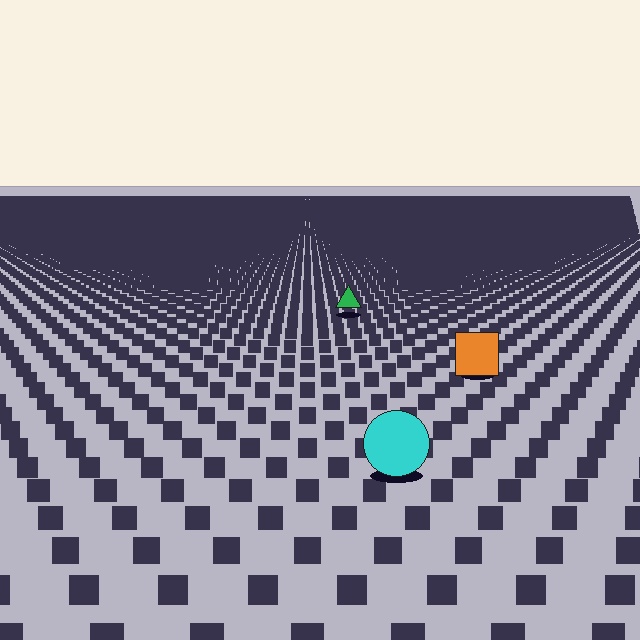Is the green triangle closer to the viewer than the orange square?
No. The orange square is closer — you can tell from the texture gradient: the ground texture is coarser near it.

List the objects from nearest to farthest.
From nearest to farthest: the cyan circle, the orange square, the green triangle.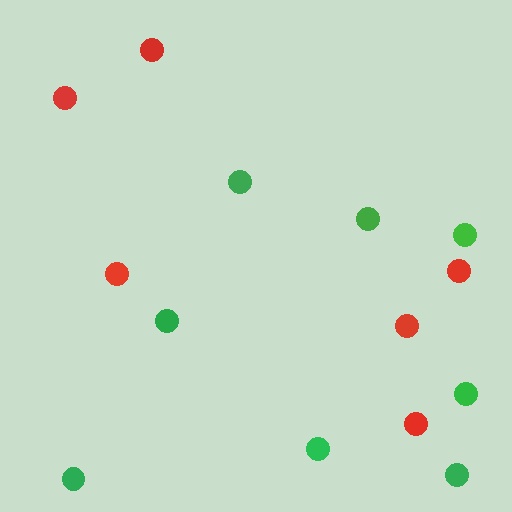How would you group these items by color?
There are 2 groups: one group of red circles (6) and one group of green circles (8).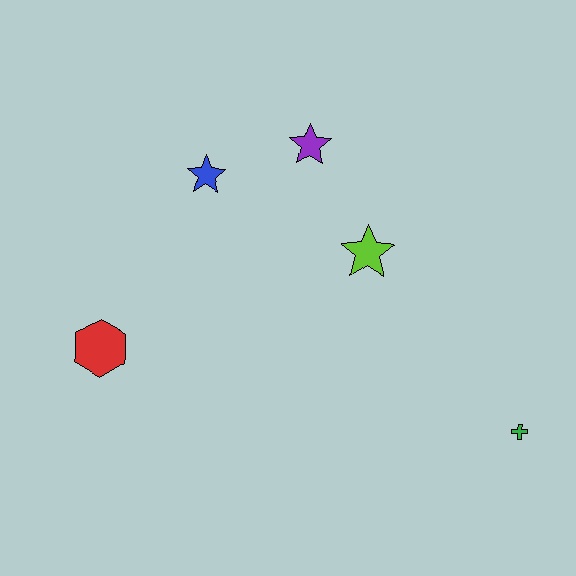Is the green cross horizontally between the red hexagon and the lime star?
No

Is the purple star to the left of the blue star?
No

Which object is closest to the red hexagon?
The blue star is closest to the red hexagon.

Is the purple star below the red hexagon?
No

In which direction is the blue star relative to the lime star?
The blue star is to the left of the lime star.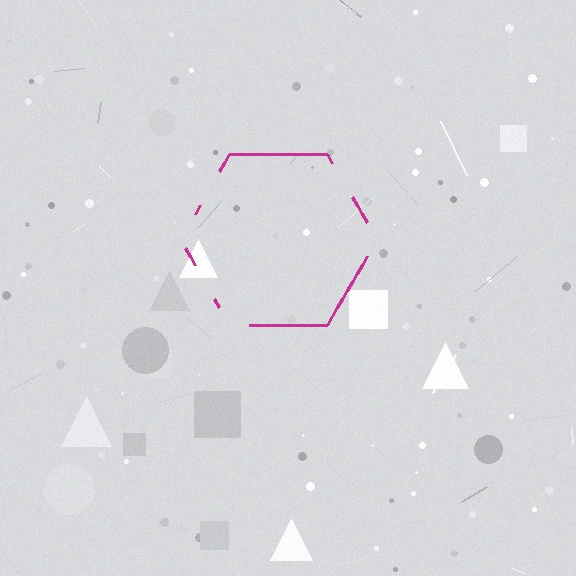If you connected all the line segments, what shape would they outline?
They would outline a hexagon.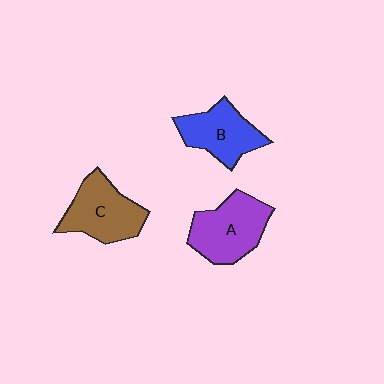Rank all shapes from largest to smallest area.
From largest to smallest: A (purple), C (brown), B (blue).